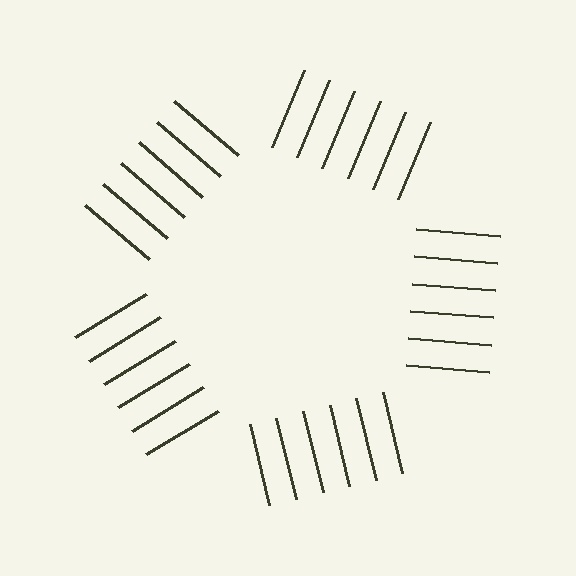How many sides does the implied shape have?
5 sides — the line-ends trace a pentagon.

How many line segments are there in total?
30 — 6 along each of the 5 edges.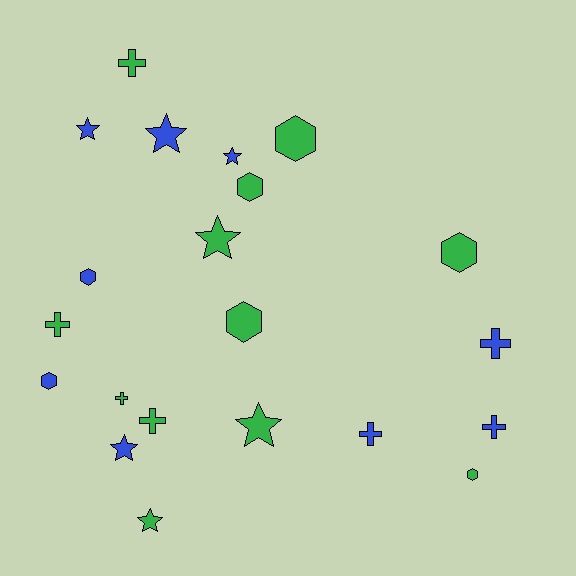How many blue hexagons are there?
There are 2 blue hexagons.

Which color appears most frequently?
Green, with 12 objects.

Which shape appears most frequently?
Hexagon, with 7 objects.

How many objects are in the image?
There are 21 objects.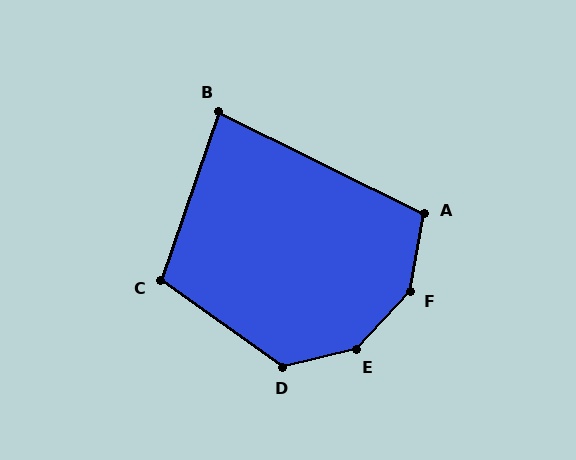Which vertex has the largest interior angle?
E, at approximately 147 degrees.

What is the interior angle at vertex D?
Approximately 131 degrees (obtuse).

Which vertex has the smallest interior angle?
B, at approximately 83 degrees.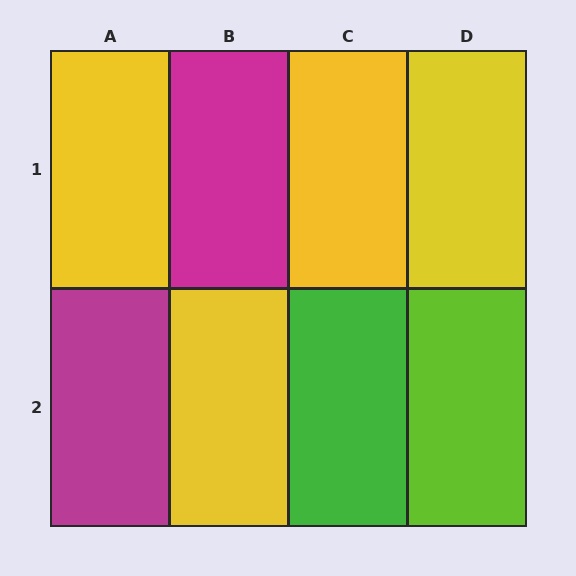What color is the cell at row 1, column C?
Yellow.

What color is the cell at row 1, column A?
Yellow.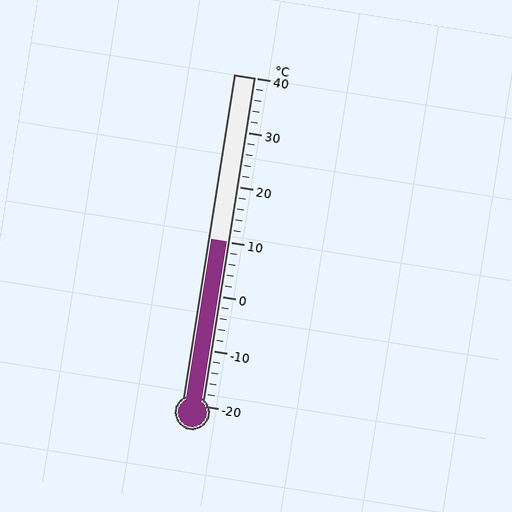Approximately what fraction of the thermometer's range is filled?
The thermometer is filled to approximately 50% of its range.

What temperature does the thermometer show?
The thermometer shows approximately 10°C.